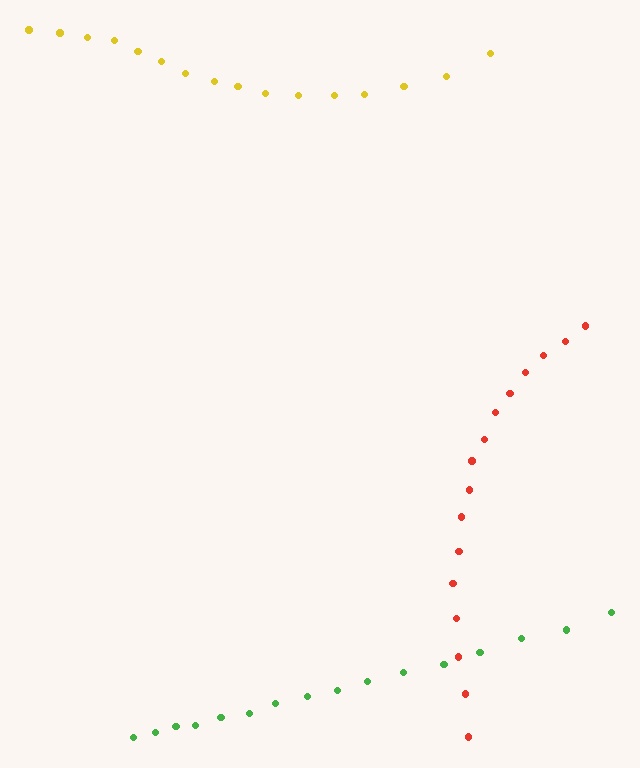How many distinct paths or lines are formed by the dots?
There are 3 distinct paths.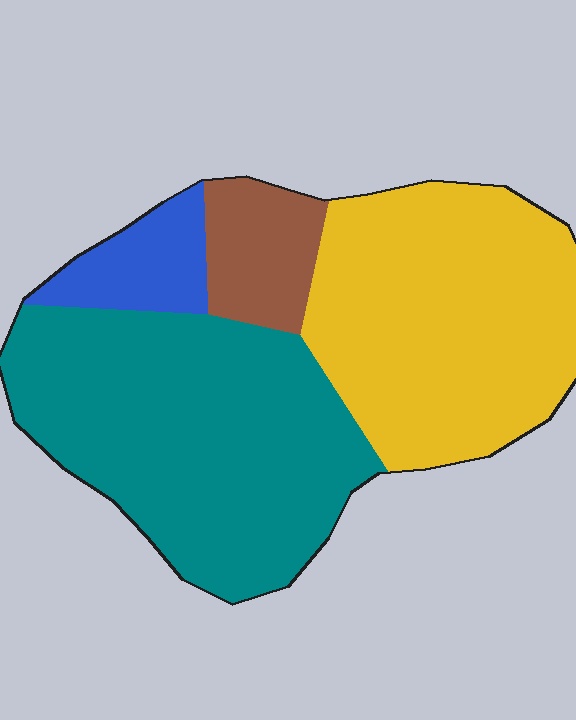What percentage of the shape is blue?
Blue covers roughly 10% of the shape.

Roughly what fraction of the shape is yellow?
Yellow covers about 40% of the shape.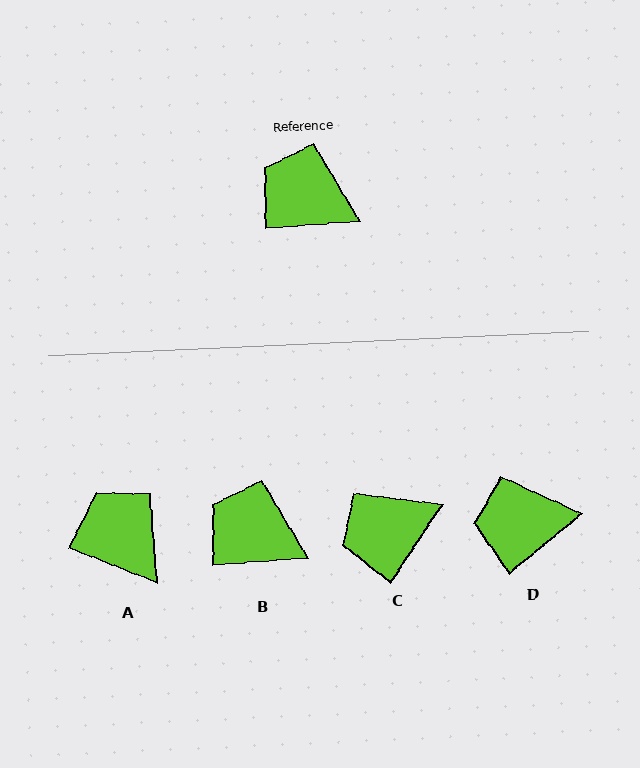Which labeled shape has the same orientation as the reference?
B.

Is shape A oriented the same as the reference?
No, it is off by about 27 degrees.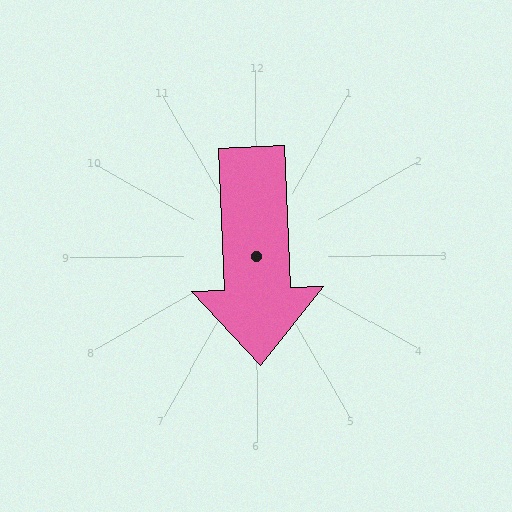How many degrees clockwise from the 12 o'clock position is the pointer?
Approximately 178 degrees.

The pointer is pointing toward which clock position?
Roughly 6 o'clock.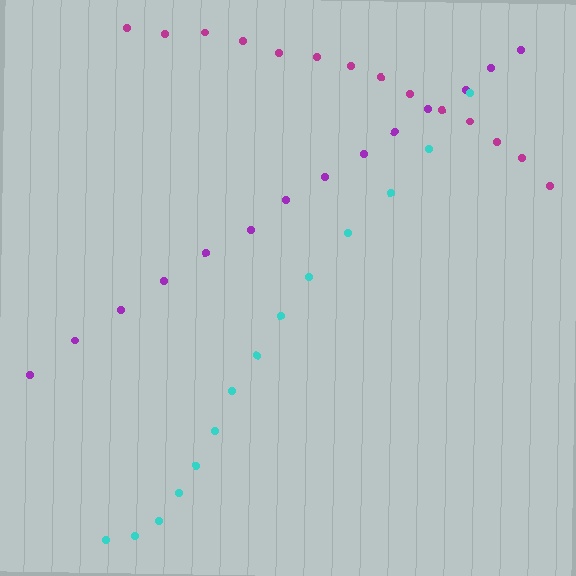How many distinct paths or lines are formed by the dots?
There are 3 distinct paths.